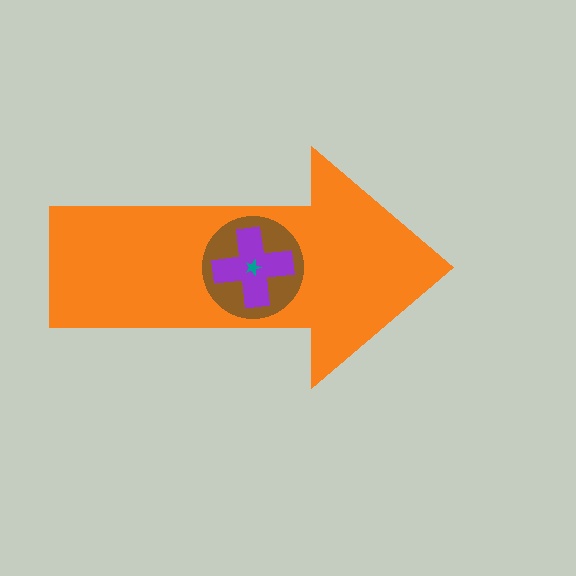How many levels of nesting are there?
4.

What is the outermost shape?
The orange arrow.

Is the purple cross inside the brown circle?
Yes.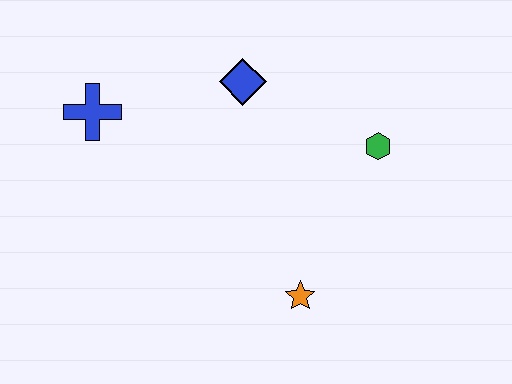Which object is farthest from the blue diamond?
The orange star is farthest from the blue diamond.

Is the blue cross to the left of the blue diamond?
Yes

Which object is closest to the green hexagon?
The blue diamond is closest to the green hexagon.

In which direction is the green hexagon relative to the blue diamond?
The green hexagon is to the right of the blue diamond.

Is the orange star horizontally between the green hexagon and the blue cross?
Yes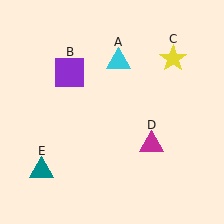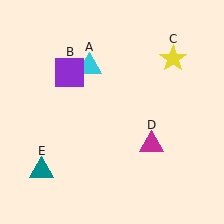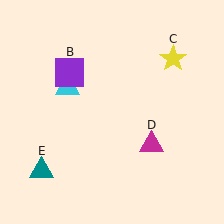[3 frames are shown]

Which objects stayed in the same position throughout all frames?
Purple square (object B) and yellow star (object C) and magenta triangle (object D) and teal triangle (object E) remained stationary.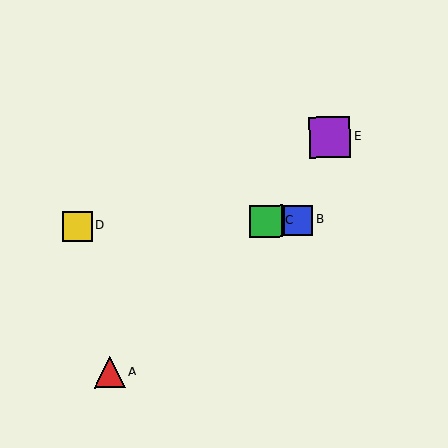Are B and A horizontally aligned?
No, B is at y≈220 and A is at y≈372.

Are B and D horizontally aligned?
Yes, both are at y≈220.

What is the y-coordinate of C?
Object C is at y≈221.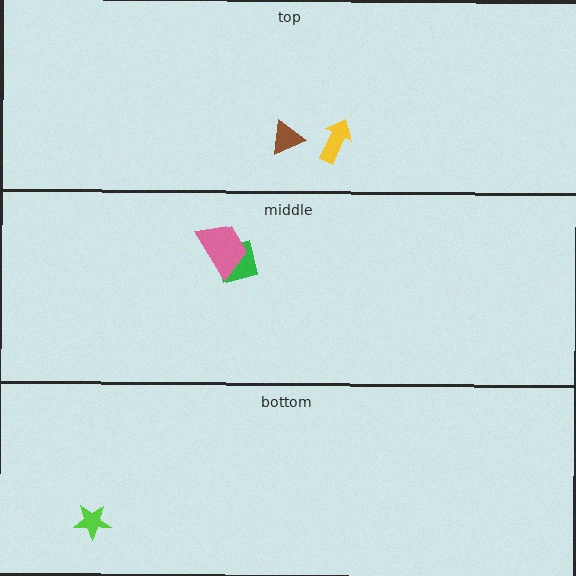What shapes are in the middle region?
The green square, the pink trapezoid.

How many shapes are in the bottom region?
1.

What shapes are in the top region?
The yellow arrow, the brown triangle.